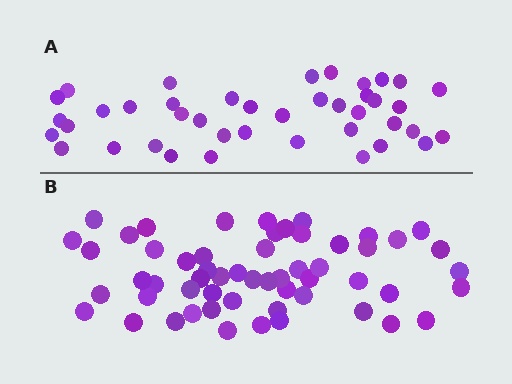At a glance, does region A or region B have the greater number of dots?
Region B (the bottom region) has more dots.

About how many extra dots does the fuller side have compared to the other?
Region B has approximately 15 more dots than region A.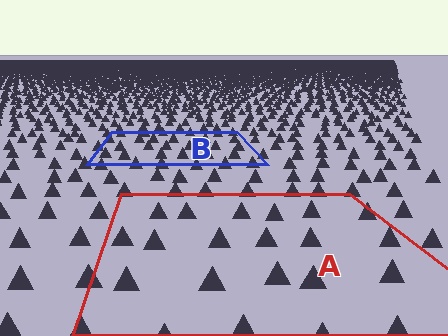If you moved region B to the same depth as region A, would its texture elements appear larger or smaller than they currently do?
They would appear larger. At a closer depth, the same texture elements are projected at a bigger on-screen size.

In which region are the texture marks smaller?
The texture marks are smaller in region B, because it is farther away.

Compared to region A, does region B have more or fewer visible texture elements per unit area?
Region B has more texture elements per unit area — they are packed more densely because it is farther away.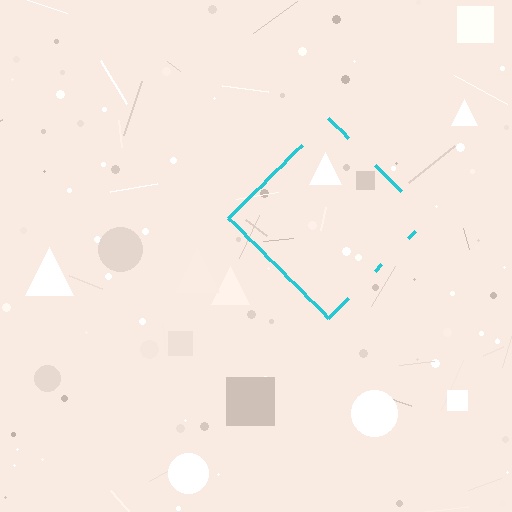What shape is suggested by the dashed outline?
The dashed outline suggests a diamond.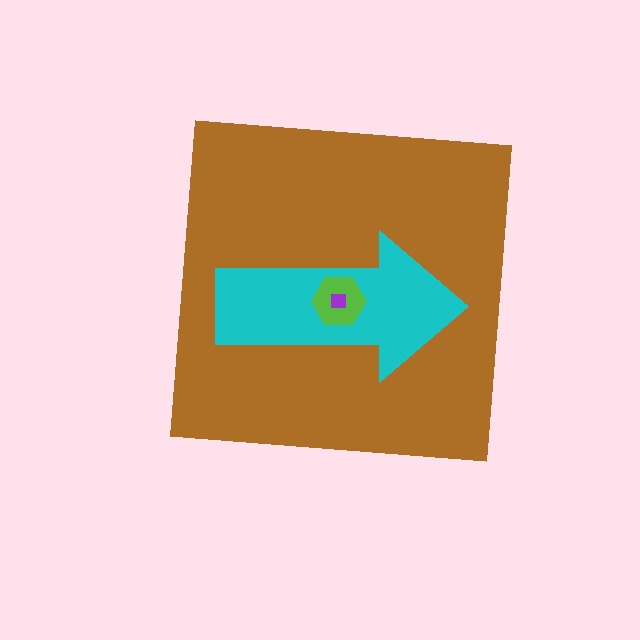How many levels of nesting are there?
4.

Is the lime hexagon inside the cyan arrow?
Yes.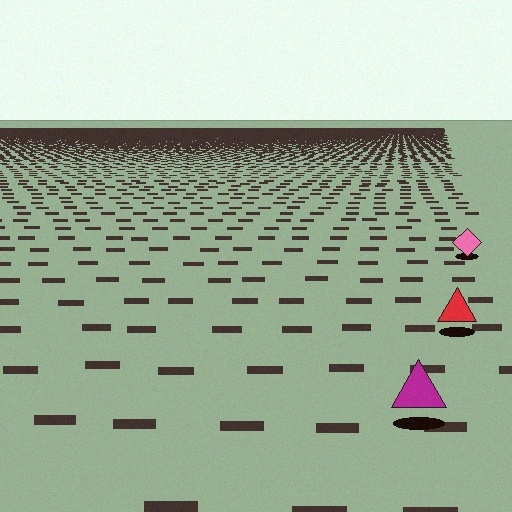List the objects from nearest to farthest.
From nearest to farthest: the magenta triangle, the red triangle, the pink diamond.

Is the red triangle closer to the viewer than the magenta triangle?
No. The magenta triangle is closer — you can tell from the texture gradient: the ground texture is coarser near it.